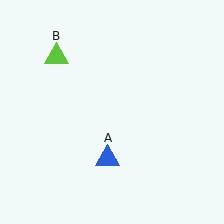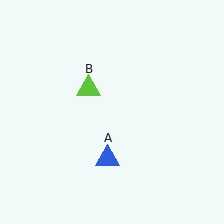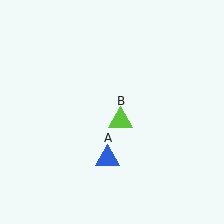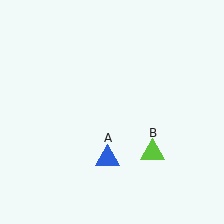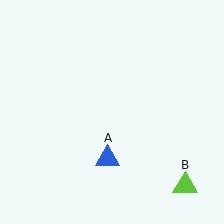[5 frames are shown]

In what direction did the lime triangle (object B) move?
The lime triangle (object B) moved down and to the right.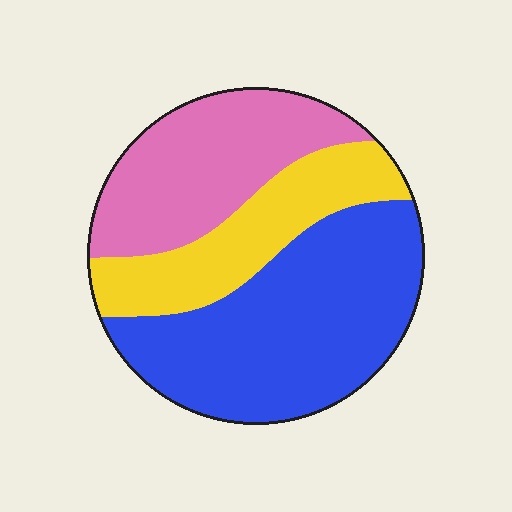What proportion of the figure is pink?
Pink takes up about one third (1/3) of the figure.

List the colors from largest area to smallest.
From largest to smallest: blue, pink, yellow.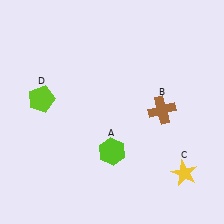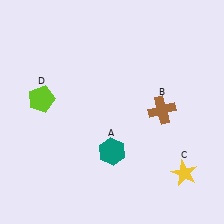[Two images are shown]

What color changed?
The hexagon (A) changed from lime in Image 1 to teal in Image 2.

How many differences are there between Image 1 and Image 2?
There is 1 difference between the two images.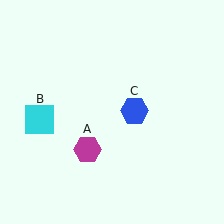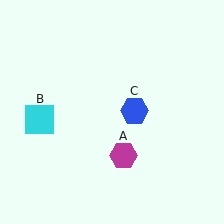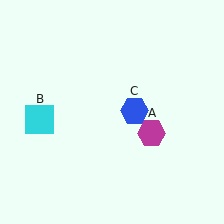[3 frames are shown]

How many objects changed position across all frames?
1 object changed position: magenta hexagon (object A).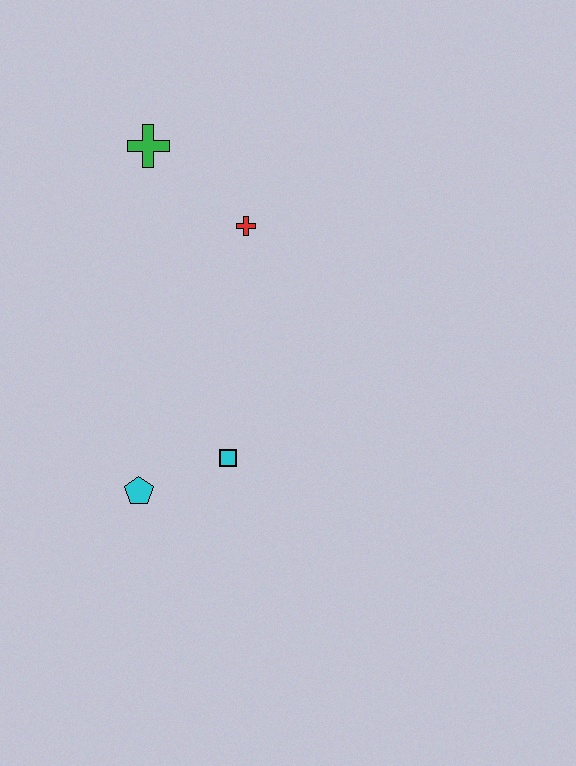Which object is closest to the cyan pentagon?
The cyan square is closest to the cyan pentagon.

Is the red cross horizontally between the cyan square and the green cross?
No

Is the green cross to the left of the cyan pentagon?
No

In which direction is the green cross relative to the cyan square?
The green cross is above the cyan square.